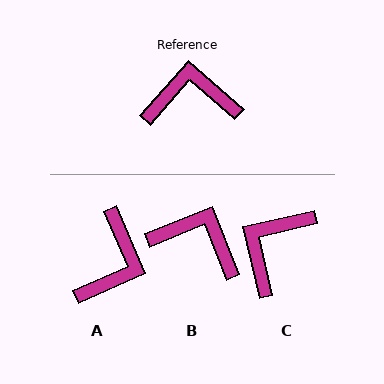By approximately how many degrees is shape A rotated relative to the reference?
Approximately 115 degrees clockwise.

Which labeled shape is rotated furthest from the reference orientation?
A, about 115 degrees away.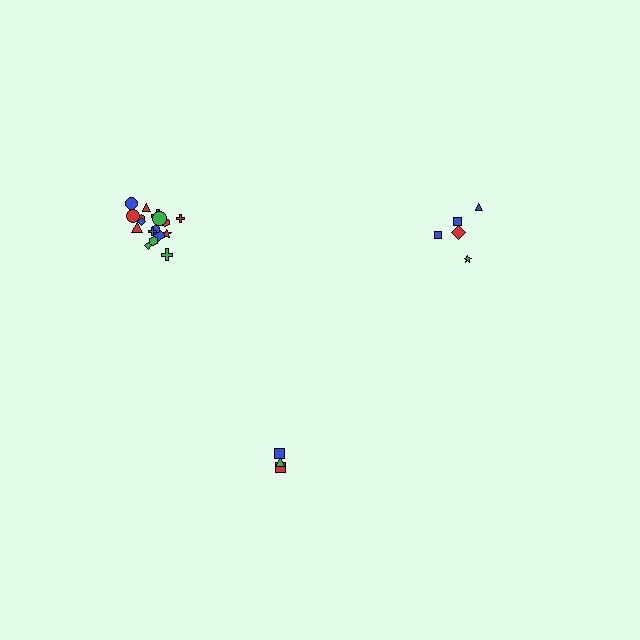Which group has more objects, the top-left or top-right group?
The top-left group.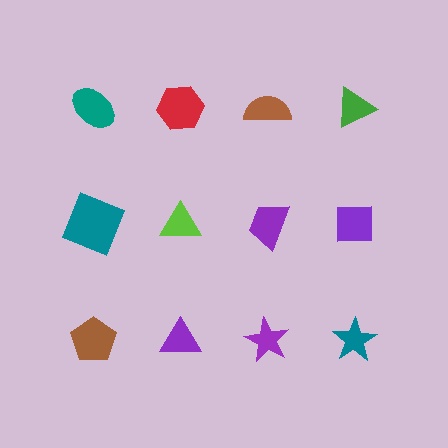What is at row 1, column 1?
A teal ellipse.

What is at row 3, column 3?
A purple star.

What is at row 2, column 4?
A purple square.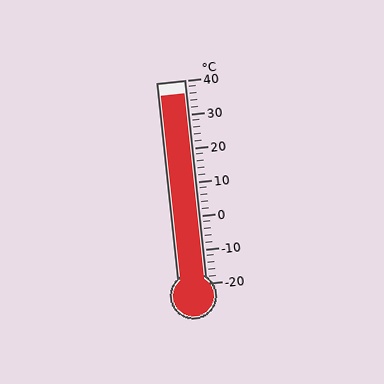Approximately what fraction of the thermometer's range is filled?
The thermometer is filled to approximately 95% of its range.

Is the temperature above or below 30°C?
The temperature is above 30°C.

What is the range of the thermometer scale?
The thermometer scale ranges from -20°C to 40°C.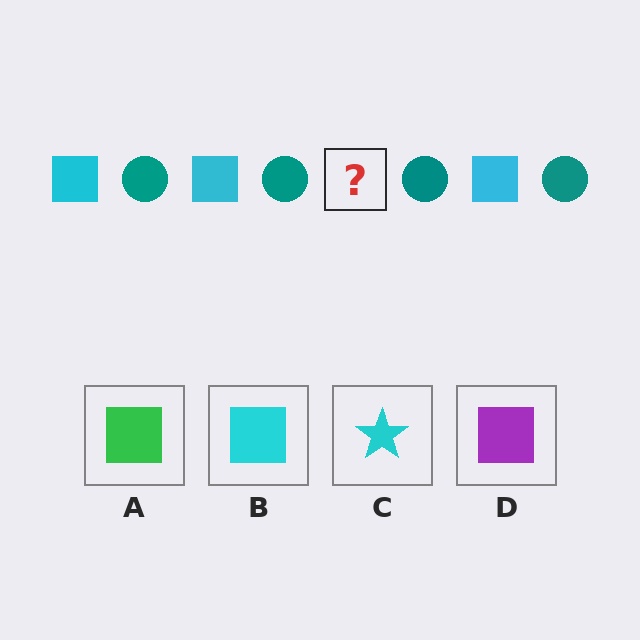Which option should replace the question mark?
Option B.